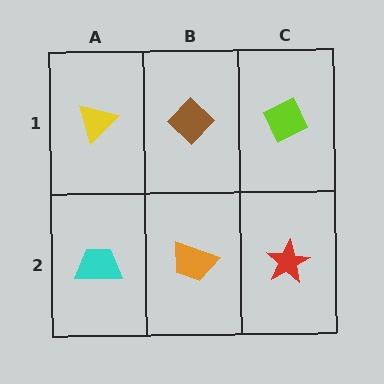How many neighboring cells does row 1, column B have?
3.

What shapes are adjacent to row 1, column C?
A red star (row 2, column C), a brown diamond (row 1, column B).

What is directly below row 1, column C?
A red star.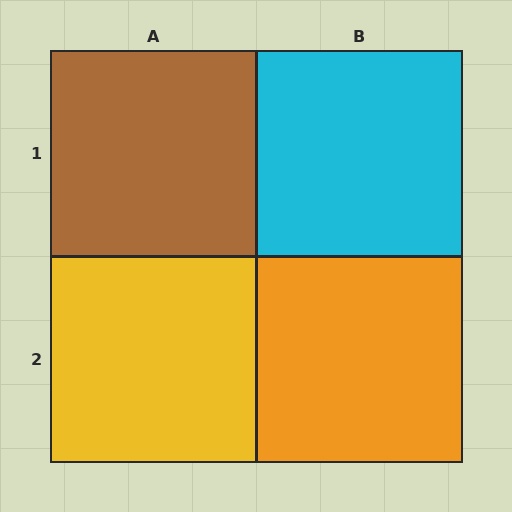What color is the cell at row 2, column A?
Yellow.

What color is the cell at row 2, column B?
Orange.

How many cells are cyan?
1 cell is cyan.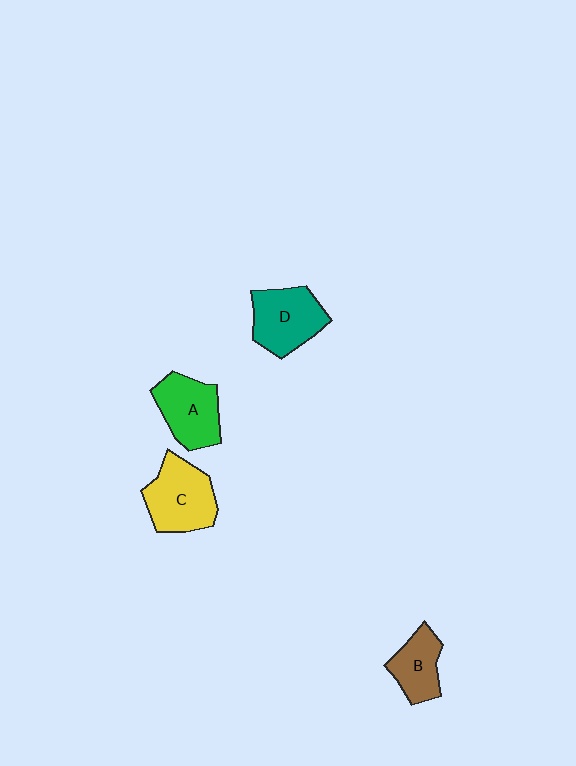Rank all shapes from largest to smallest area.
From largest to smallest: C (yellow), D (teal), A (green), B (brown).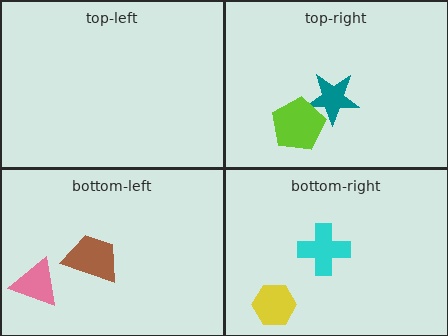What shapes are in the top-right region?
The teal star, the lime pentagon.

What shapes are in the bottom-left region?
The pink triangle, the brown trapezoid.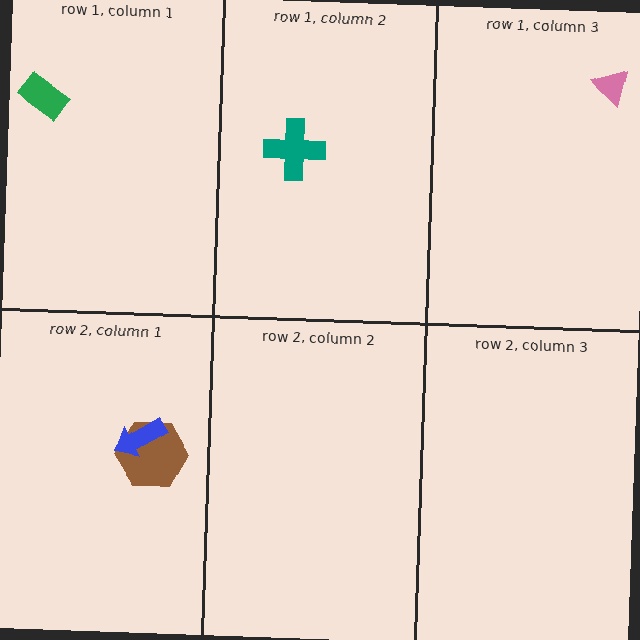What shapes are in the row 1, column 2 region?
The teal cross.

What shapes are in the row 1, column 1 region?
The green rectangle.